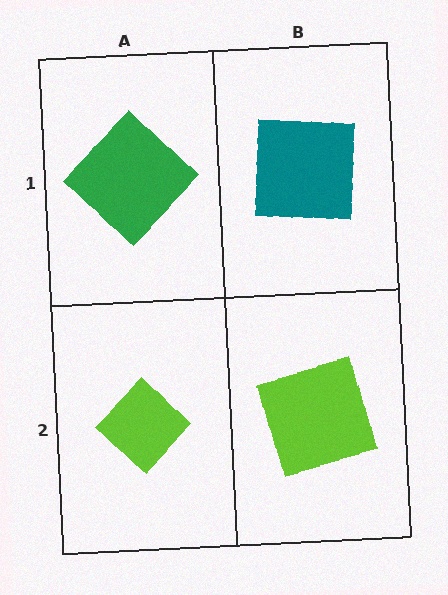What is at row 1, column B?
A teal square.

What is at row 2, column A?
A lime diamond.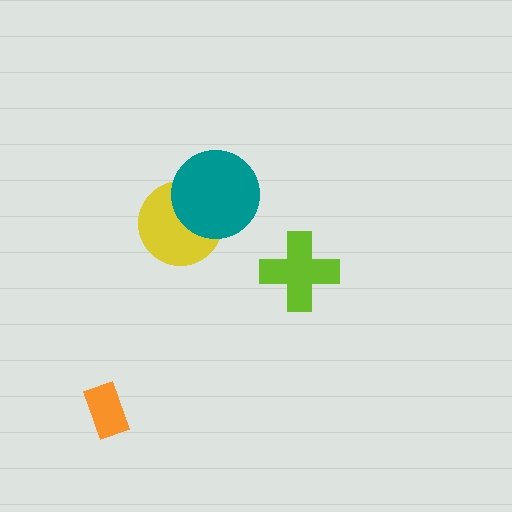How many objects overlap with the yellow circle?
1 object overlaps with the yellow circle.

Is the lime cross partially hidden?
No, no other shape covers it.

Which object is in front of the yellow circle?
The teal circle is in front of the yellow circle.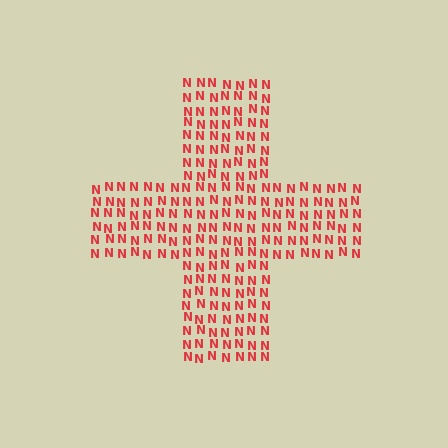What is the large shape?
The large shape is a cross.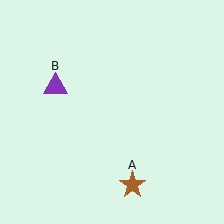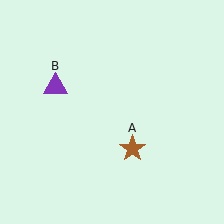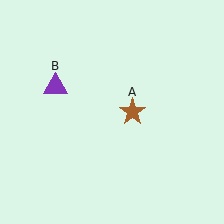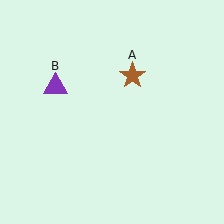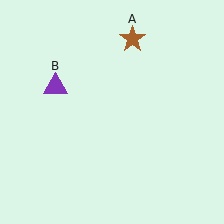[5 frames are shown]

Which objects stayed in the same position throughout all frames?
Purple triangle (object B) remained stationary.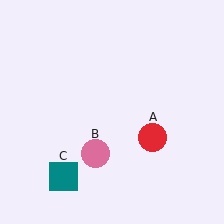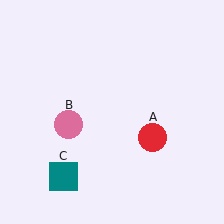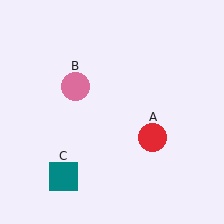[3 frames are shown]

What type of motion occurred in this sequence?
The pink circle (object B) rotated clockwise around the center of the scene.